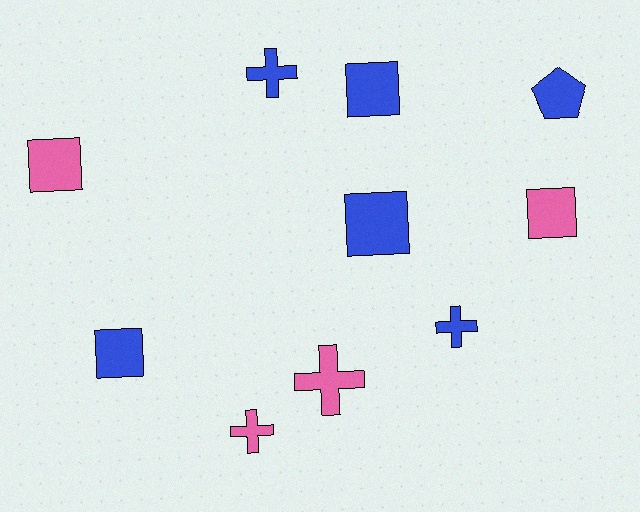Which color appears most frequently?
Blue, with 6 objects.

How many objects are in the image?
There are 10 objects.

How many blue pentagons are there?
There is 1 blue pentagon.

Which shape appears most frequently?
Square, with 5 objects.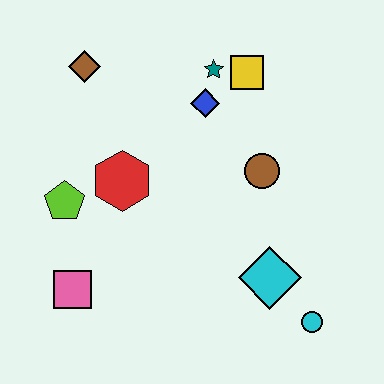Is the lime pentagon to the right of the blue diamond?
No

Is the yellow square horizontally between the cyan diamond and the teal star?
Yes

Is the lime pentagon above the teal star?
No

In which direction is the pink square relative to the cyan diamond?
The pink square is to the left of the cyan diamond.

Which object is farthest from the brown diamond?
The cyan circle is farthest from the brown diamond.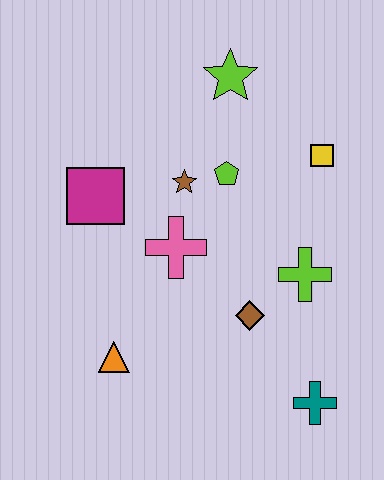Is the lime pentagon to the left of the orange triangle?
No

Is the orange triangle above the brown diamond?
No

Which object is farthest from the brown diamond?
The lime star is farthest from the brown diamond.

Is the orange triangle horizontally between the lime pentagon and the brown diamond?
No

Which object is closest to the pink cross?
The brown star is closest to the pink cross.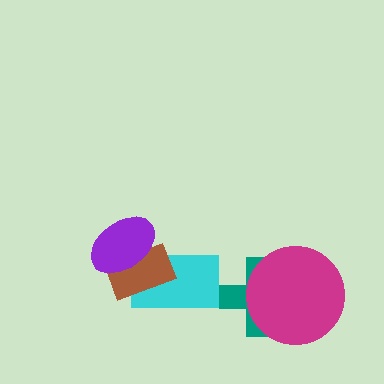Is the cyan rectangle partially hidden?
Yes, it is partially covered by another shape.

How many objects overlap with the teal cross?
1 object overlaps with the teal cross.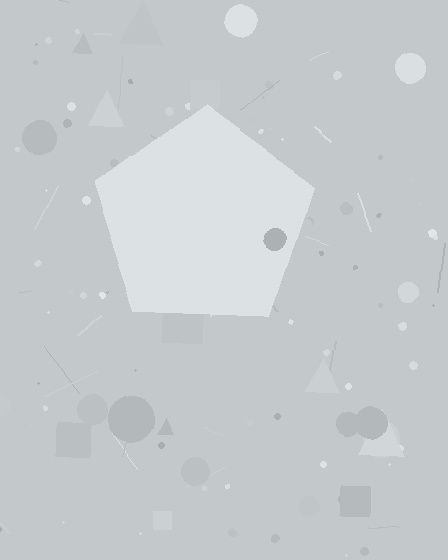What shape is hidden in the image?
A pentagon is hidden in the image.